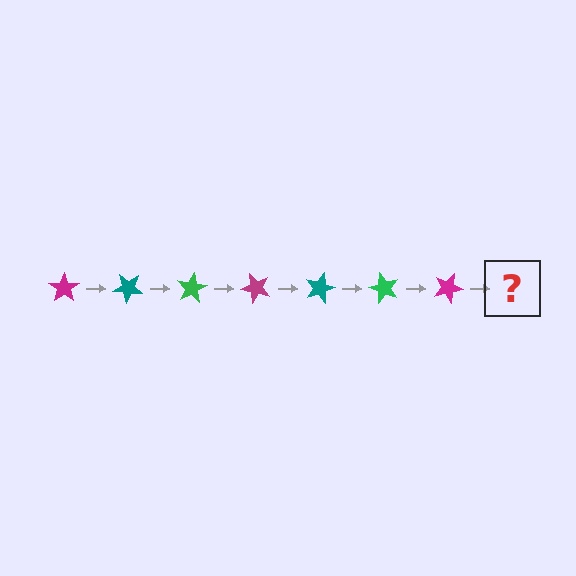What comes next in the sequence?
The next element should be a teal star, rotated 280 degrees from the start.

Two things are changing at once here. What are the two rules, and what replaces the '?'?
The two rules are that it rotates 40 degrees each step and the color cycles through magenta, teal, and green. The '?' should be a teal star, rotated 280 degrees from the start.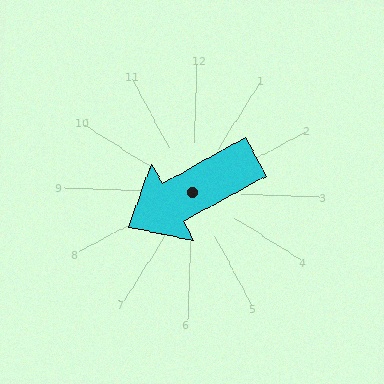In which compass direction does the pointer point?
Southwest.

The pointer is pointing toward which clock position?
Roughly 8 o'clock.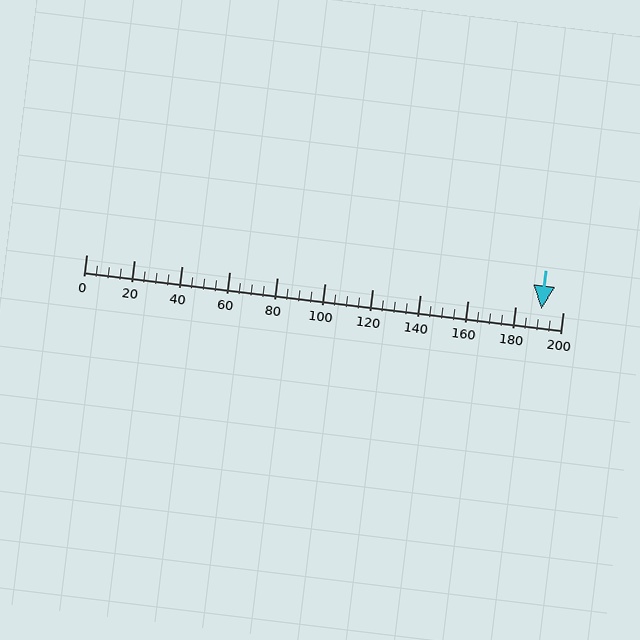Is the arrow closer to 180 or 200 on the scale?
The arrow is closer to 200.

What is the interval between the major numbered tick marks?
The major tick marks are spaced 20 units apart.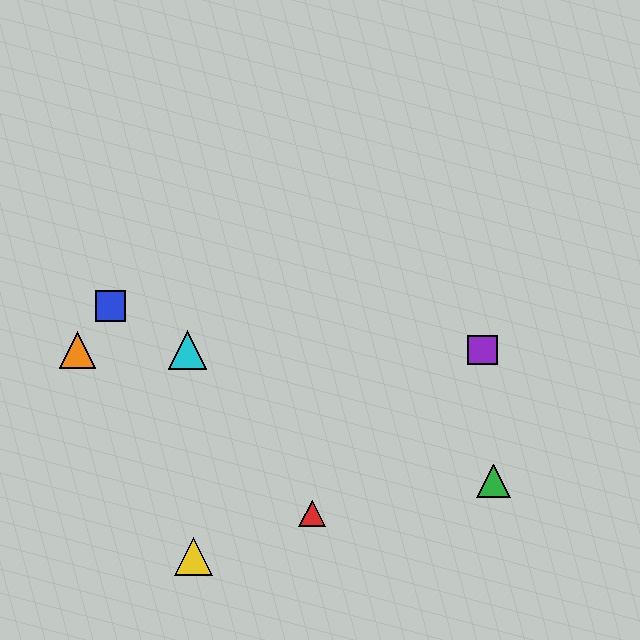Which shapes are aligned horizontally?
The purple square, the orange triangle, the cyan triangle are aligned horizontally.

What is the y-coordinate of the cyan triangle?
The cyan triangle is at y≈350.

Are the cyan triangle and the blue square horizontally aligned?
No, the cyan triangle is at y≈350 and the blue square is at y≈306.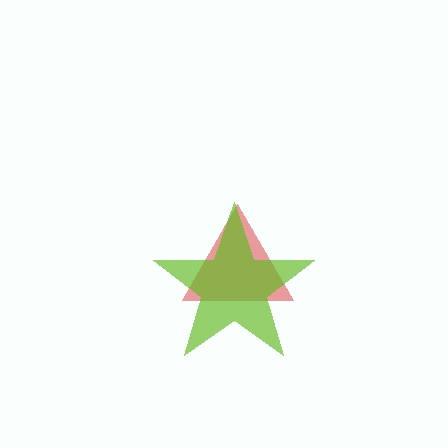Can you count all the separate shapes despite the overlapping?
Yes, there are 2 separate shapes.